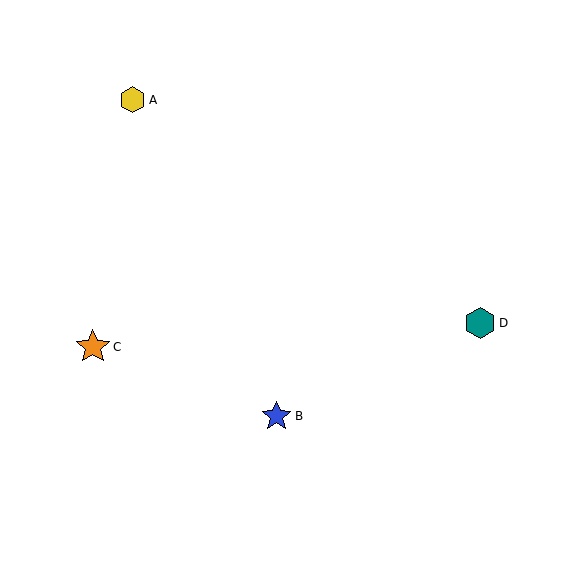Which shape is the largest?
The orange star (labeled C) is the largest.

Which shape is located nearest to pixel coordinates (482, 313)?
The teal hexagon (labeled D) at (480, 323) is nearest to that location.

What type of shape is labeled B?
Shape B is a blue star.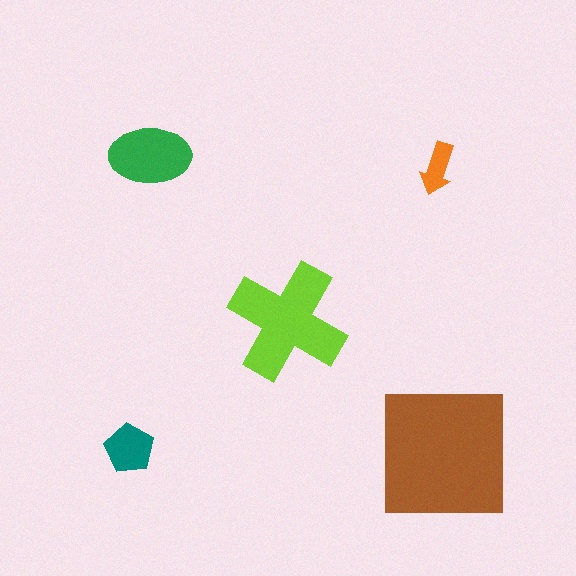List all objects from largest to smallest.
The brown square, the lime cross, the green ellipse, the teal pentagon, the orange arrow.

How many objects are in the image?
There are 5 objects in the image.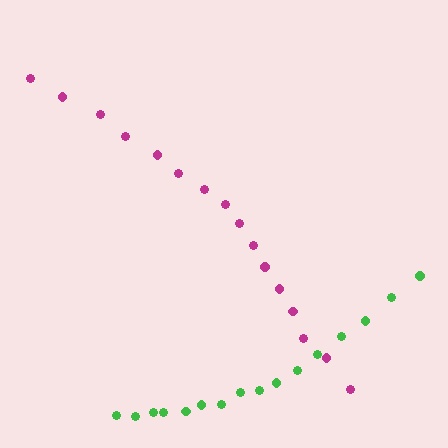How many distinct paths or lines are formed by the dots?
There are 2 distinct paths.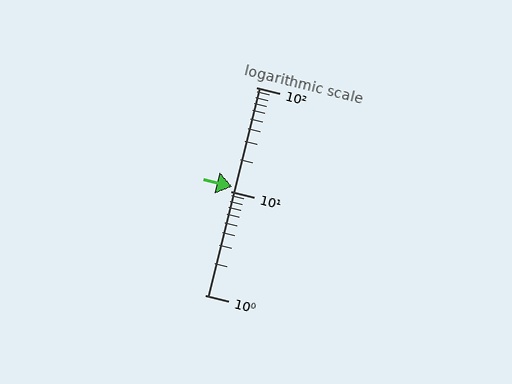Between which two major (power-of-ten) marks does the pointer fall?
The pointer is between 10 and 100.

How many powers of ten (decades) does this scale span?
The scale spans 2 decades, from 1 to 100.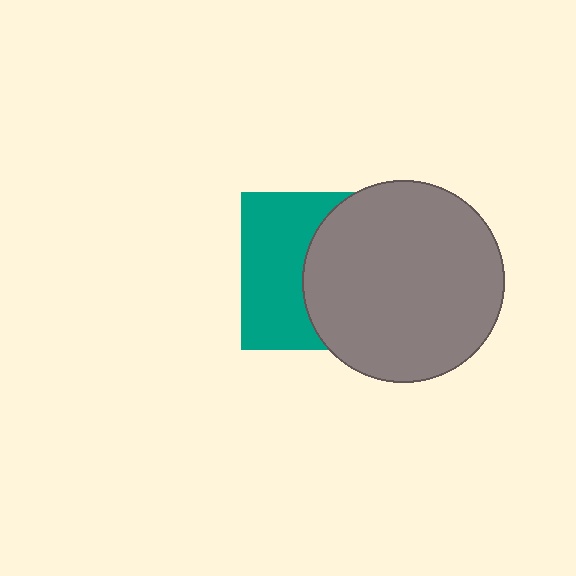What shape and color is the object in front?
The object in front is a gray circle.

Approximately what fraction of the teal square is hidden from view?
Roughly 53% of the teal square is hidden behind the gray circle.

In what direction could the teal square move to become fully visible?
The teal square could move left. That would shift it out from behind the gray circle entirely.